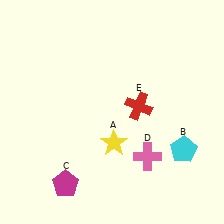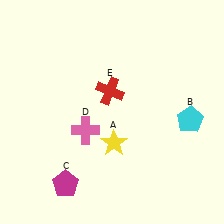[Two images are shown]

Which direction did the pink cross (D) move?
The pink cross (D) moved left.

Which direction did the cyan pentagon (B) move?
The cyan pentagon (B) moved up.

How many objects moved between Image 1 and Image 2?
3 objects moved between the two images.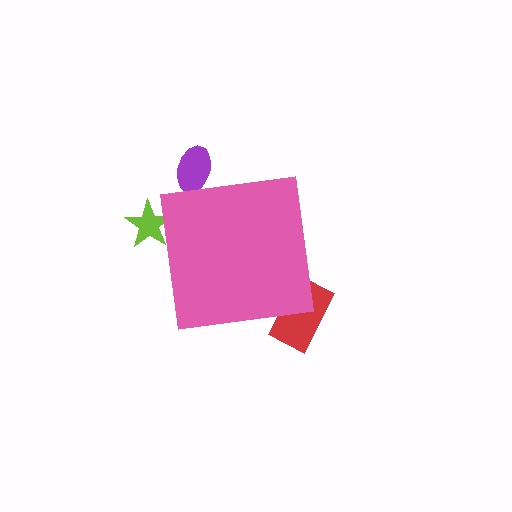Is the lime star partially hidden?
Yes, the lime star is partially hidden behind the pink square.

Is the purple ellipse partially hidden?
Yes, the purple ellipse is partially hidden behind the pink square.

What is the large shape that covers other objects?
A pink square.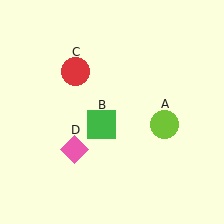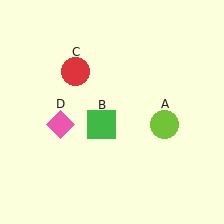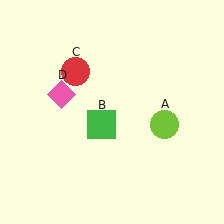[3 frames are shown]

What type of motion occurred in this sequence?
The pink diamond (object D) rotated clockwise around the center of the scene.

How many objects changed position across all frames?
1 object changed position: pink diamond (object D).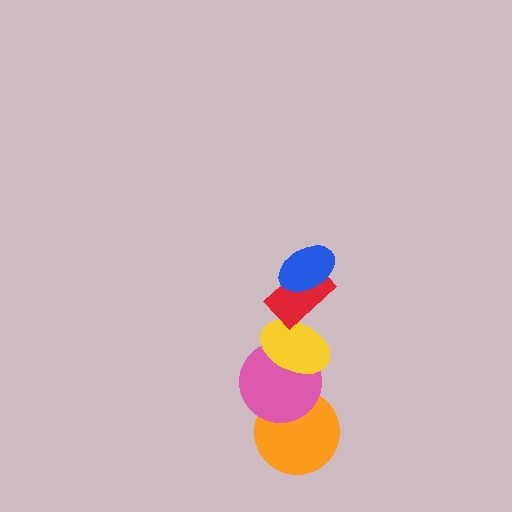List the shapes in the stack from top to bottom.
From top to bottom: the blue ellipse, the red rectangle, the yellow ellipse, the pink circle, the orange circle.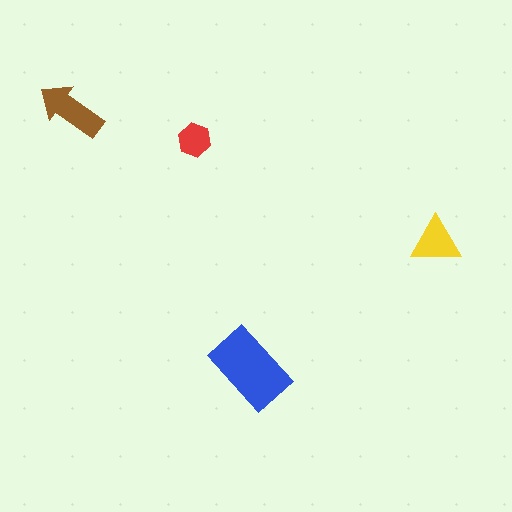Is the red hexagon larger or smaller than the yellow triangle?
Smaller.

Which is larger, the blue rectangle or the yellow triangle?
The blue rectangle.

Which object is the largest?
The blue rectangle.